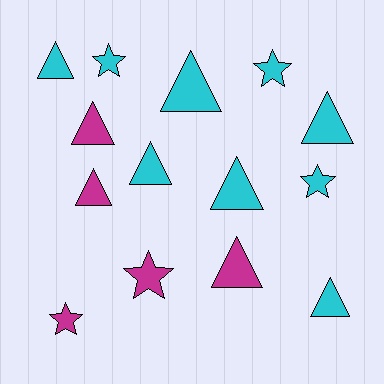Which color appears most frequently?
Cyan, with 9 objects.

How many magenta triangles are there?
There are 3 magenta triangles.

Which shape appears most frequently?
Triangle, with 9 objects.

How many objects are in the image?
There are 14 objects.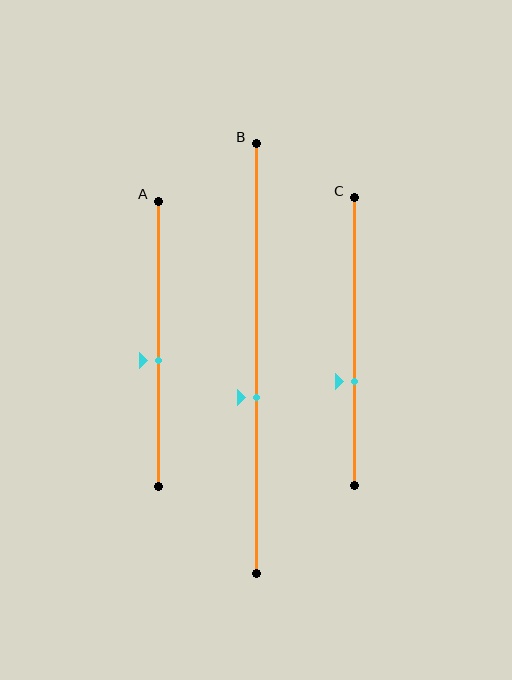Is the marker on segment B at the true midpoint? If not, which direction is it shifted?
No, the marker on segment B is shifted downward by about 9% of the segment length.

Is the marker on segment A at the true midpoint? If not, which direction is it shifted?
No, the marker on segment A is shifted downward by about 6% of the segment length.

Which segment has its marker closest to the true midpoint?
Segment A has its marker closest to the true midpoint.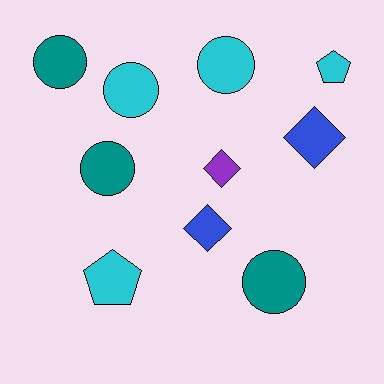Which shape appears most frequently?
Circle, with 5 objects.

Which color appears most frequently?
Cyan, with 4 objects.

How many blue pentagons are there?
There are no blue pentagons.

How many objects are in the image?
There are 10 objects.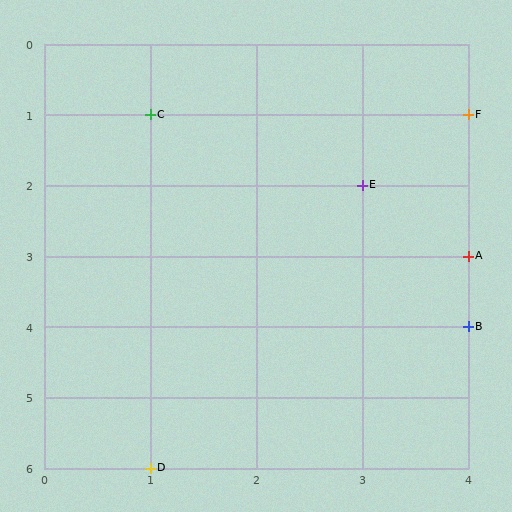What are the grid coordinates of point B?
Point B is at grid coordinates (4, 4).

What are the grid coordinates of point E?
Point E is at grid coordinates (3, 2).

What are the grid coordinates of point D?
Point D is at grid coordinates (1, 6).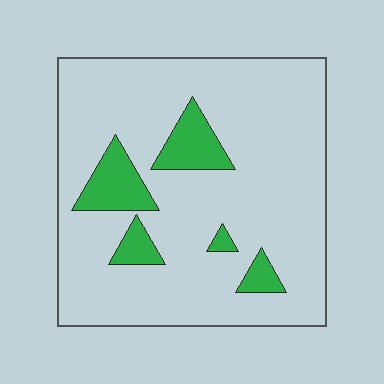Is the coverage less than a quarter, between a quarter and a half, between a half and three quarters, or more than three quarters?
Less than a quarter.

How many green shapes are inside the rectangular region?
5.